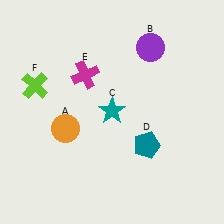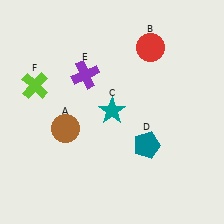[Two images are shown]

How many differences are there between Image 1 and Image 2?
There are 3 differences between the two images.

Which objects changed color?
A changed from orange to brown. B changed from purple to red. E changed from magenta to purple.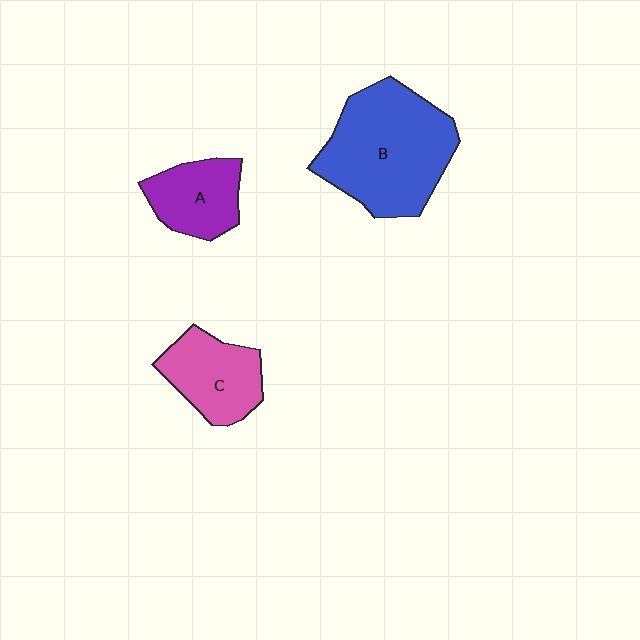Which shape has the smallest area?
Shape A (purple).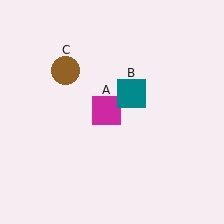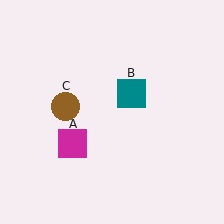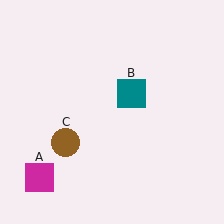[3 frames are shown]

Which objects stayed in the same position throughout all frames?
Teal square (object B) remained stationary.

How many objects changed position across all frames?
2 objects changed position: magenta square (object A), brown circle (object C).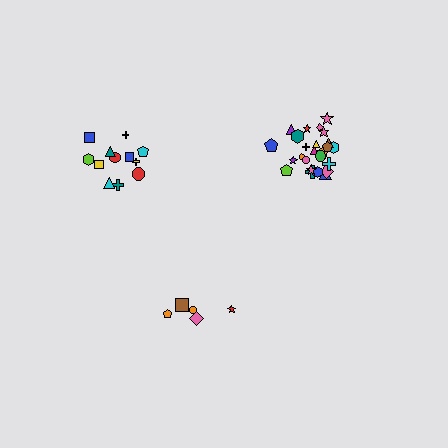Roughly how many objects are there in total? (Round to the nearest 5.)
Roughly 40 objects in total.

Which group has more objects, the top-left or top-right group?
The top-right group.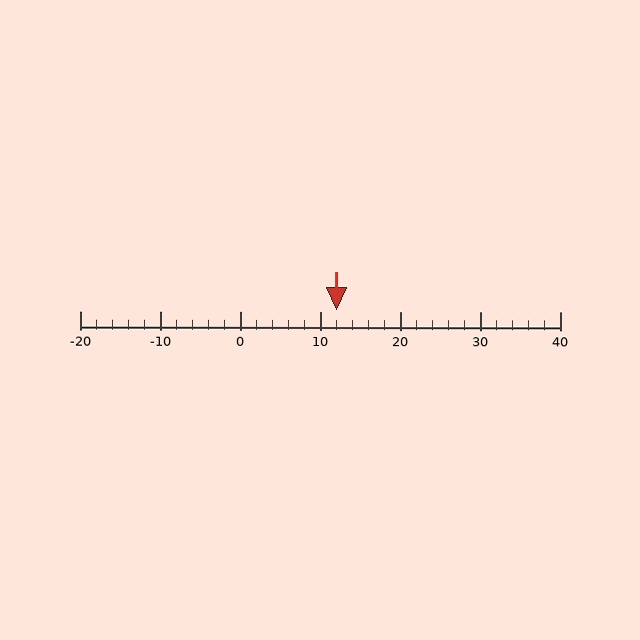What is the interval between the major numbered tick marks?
The major tick marks are spaced 10 units apart.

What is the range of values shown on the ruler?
The ruler shows values from -20 to 40.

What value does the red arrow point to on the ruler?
The red arrow points to approximately 12.